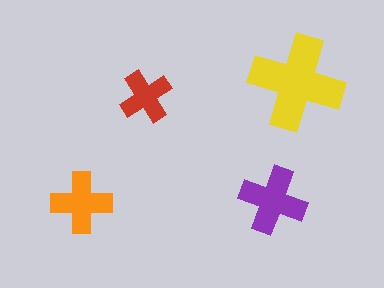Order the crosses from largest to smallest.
the yellow one, the purple one, the orange one, the red one.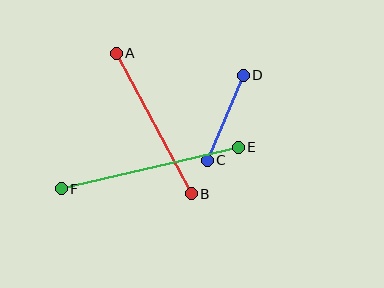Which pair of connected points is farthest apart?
Points E and F are farthest apart.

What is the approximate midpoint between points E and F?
The midpoint is at approximately (150, 168) pixels.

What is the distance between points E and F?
The distance is approximately 182 pixels.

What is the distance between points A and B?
The distance is approximately 159 pixels.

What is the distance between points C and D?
The distance is approximately 92 pixels.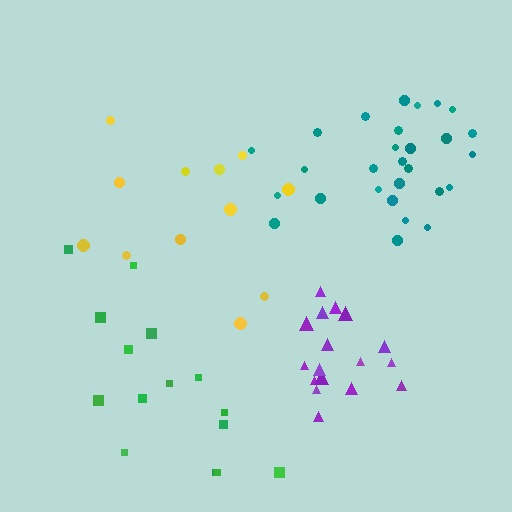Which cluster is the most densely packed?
Purple.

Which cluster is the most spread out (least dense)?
Green.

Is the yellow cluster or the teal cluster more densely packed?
Teal.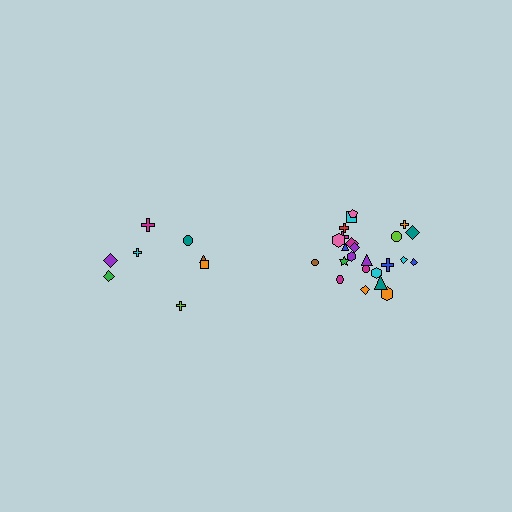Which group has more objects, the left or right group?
The right group.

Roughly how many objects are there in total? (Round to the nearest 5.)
Roughly 35 objects in total.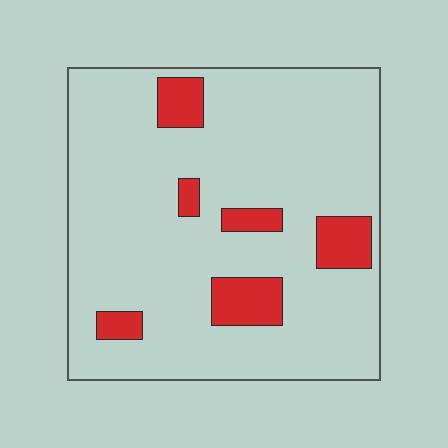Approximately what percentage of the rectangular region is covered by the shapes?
Approximately 15%.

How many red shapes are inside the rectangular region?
6.